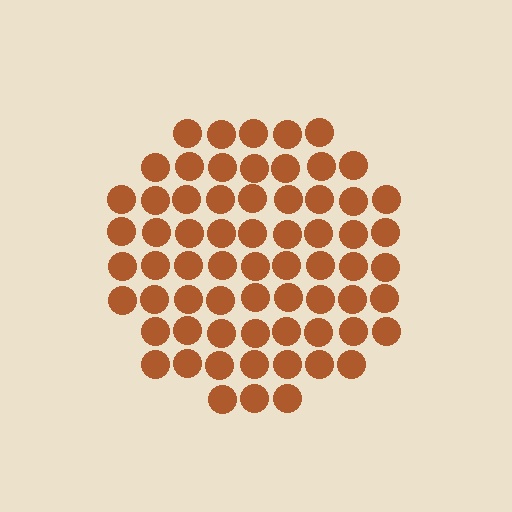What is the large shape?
The large shape is a circle.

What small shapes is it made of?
It is made of small circles.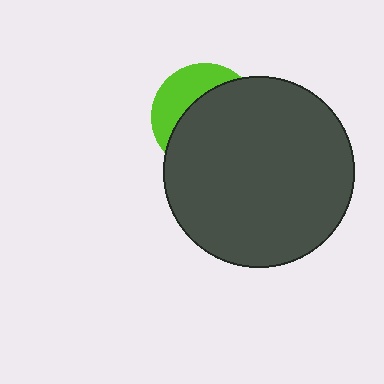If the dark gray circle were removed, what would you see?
You would see the complete lime circle.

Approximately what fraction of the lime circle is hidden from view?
Roughly 66% of the lime circle is hidden behind the dark gray circle.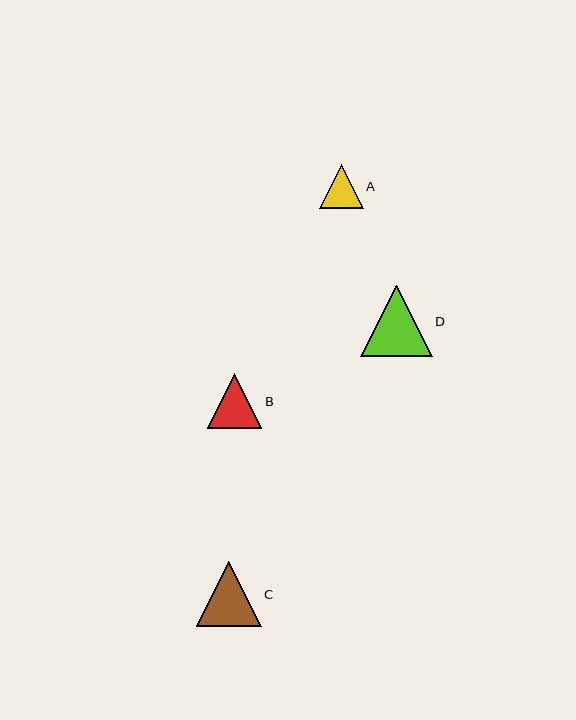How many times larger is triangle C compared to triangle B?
Triangle C is approximately 1.2 times the size of triangle B.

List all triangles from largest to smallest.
From largest to smallest: D, C, B, A.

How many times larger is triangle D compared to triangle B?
Triangle D is approximately 1.3 times the size of triangle B.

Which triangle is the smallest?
Triangle A is the smallest with a size of approximately 44 pixels.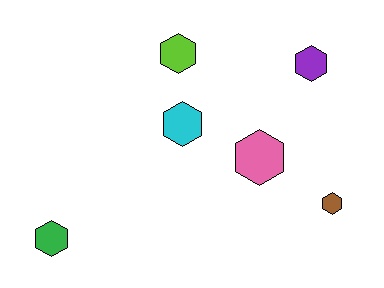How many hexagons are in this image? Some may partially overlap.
There are 6 hexagons.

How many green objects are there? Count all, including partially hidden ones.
There is 1 green object.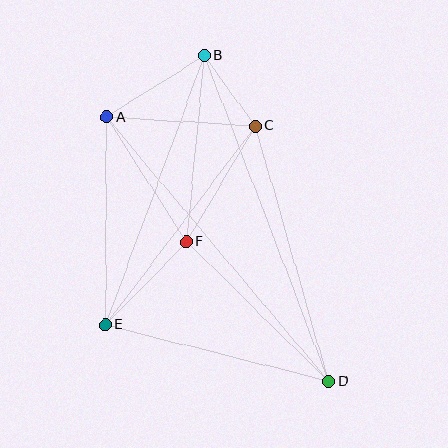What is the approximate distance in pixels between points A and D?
The distance between A and D is approximately 345 pixels.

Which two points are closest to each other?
Points B and C are closest to each other.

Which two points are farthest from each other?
Points B and D are farthest from each other.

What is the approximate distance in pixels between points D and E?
The distance between D and E is approximately 230 pixels.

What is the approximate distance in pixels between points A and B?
The distance between A and B is approximately 115 pixels.